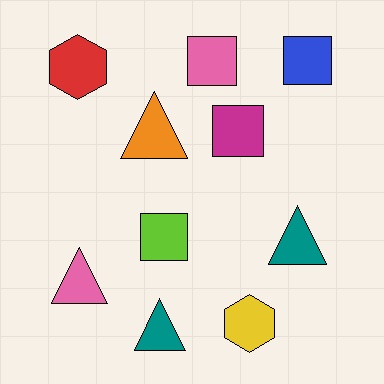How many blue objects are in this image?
There is 1 blue object.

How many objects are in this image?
There are 10 objects.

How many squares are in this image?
There are 4 squares.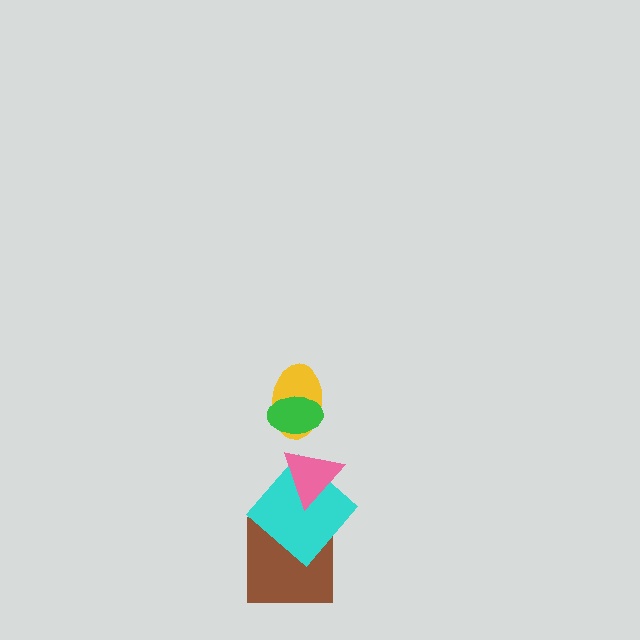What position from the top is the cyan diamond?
The cyan diamond is 4th from the top.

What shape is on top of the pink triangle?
The yellow ellipse is on top of the pink triangle.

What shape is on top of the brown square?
The cyan diamond is on top of the brown square.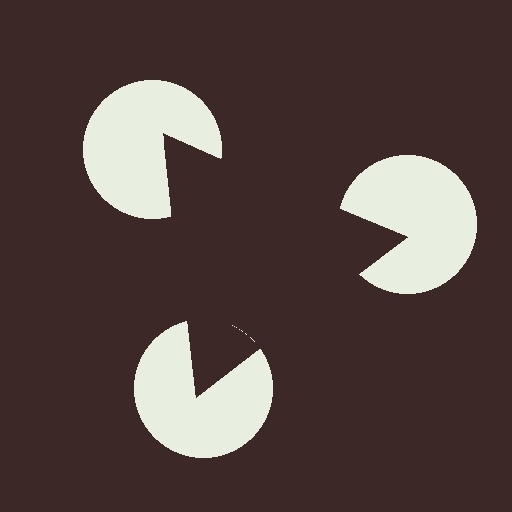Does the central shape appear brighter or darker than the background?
It typically appears slightly darker than the background, even though no actual brightness change is drawn.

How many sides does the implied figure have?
3 sides.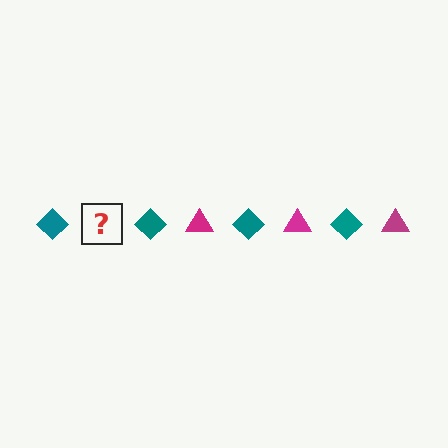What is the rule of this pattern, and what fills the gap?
The rule is that the pattern alternates between teal diamond and magenta triangle. The gap should be filled with a magenta triangle.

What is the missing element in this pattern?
The missing element is a magenta triangle.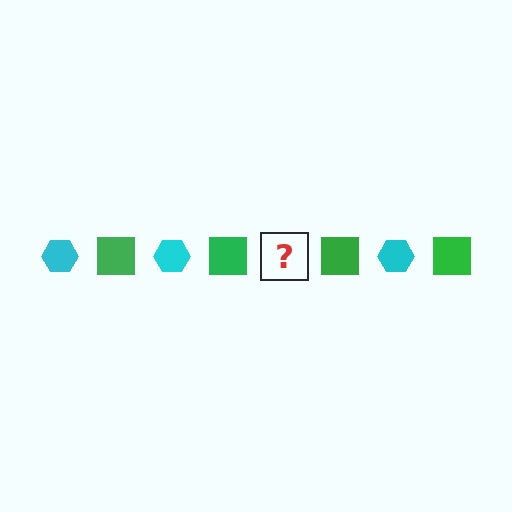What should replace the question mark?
The question mark should be replaced with a cyan hexagon.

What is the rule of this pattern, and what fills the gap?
The rule is that the pattern alternates between cyan hexagon and green square. The gap should be filled with a cyan hexagon.